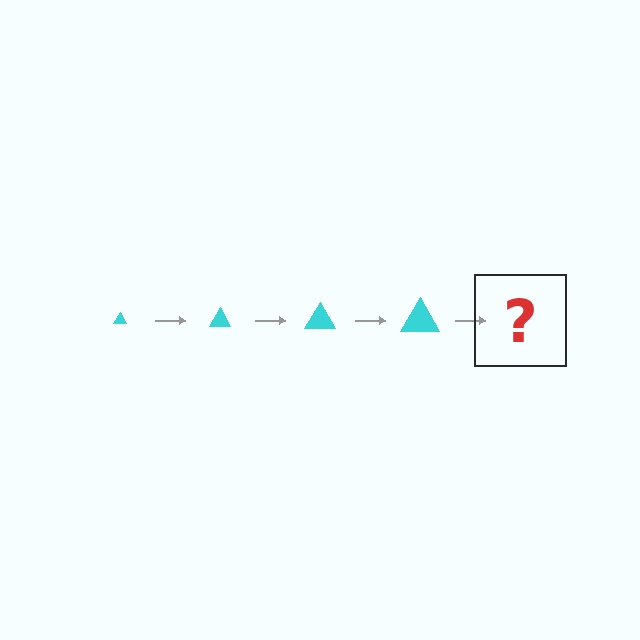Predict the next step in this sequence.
The next step is a cyan triangle, larger than the previous one.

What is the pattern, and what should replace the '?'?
The pattern is that the triangle gets progressively larger each step. The '?' should be a cyan triangle, larger than the previous one.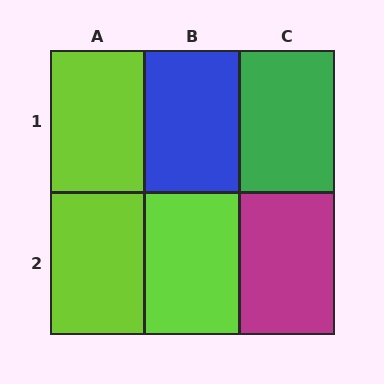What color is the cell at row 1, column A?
Lime.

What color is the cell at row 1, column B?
Blue.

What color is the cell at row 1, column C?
Green.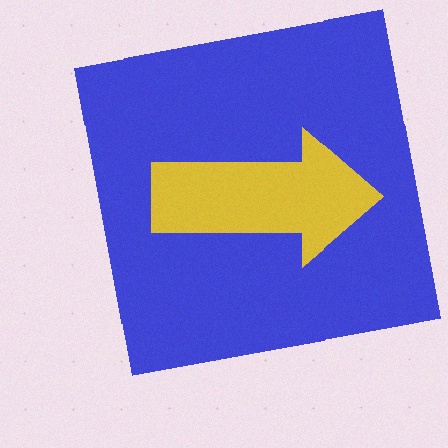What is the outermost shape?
The blue square.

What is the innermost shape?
The yellow arrow.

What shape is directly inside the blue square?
The yellow arrow.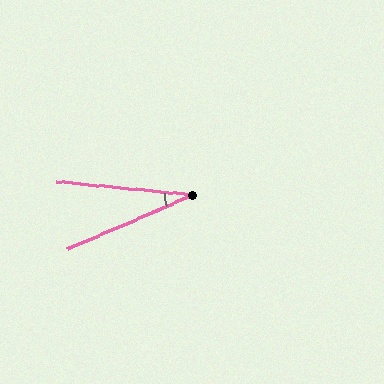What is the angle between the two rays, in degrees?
Approximately 29 degrees.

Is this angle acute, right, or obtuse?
It is acute.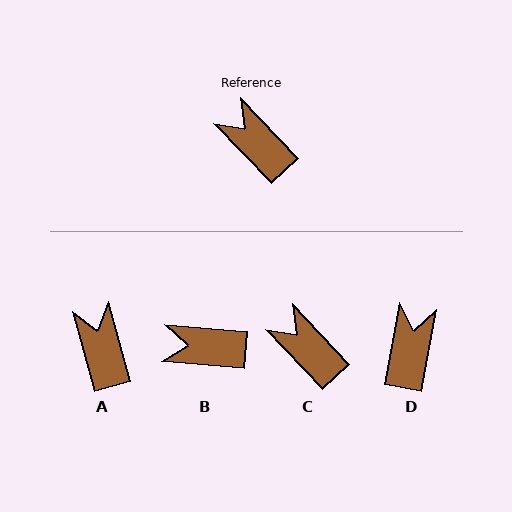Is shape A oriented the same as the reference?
No, it is off by about 28 degrees.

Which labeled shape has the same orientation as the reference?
C.